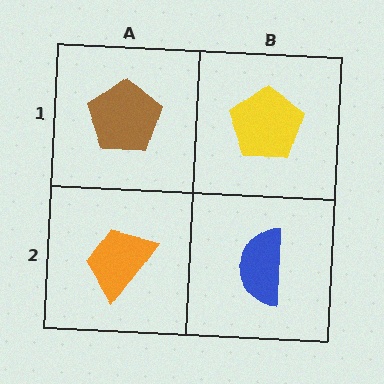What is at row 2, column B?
A blue semicircle.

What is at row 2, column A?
An orange trapezoid.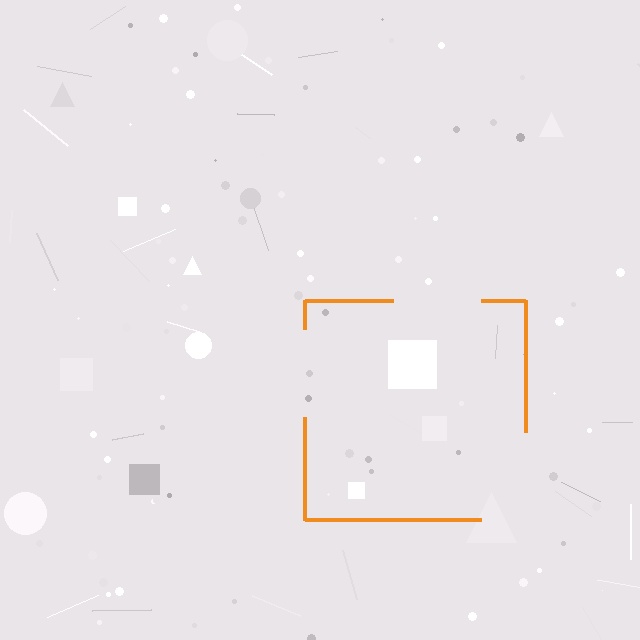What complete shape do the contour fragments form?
The contour fragments form a square.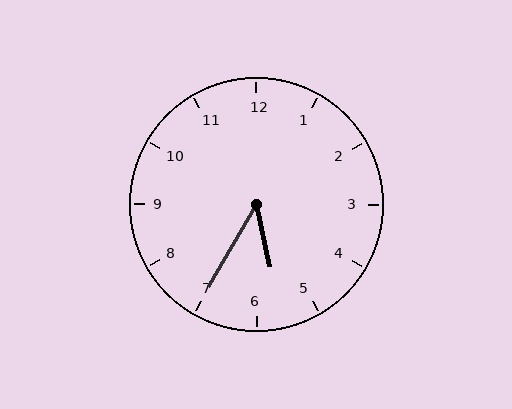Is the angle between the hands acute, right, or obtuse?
It is acute.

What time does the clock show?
5:35.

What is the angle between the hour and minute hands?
Approximately 42 degrees.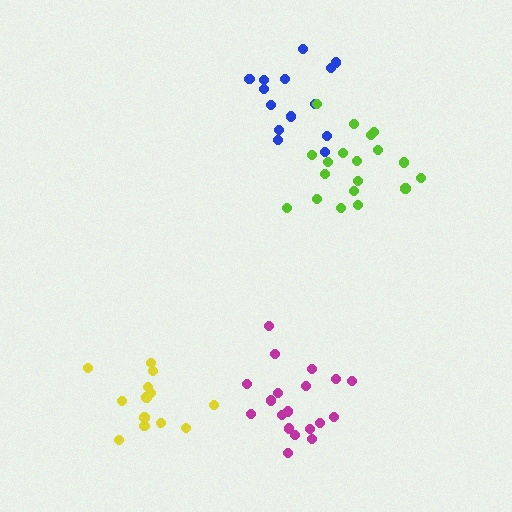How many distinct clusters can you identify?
There are 4 distinct clusters.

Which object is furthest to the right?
The lime cluster is rightmost.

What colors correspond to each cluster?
The clusters are colored: blue, lime, magenta, yellow.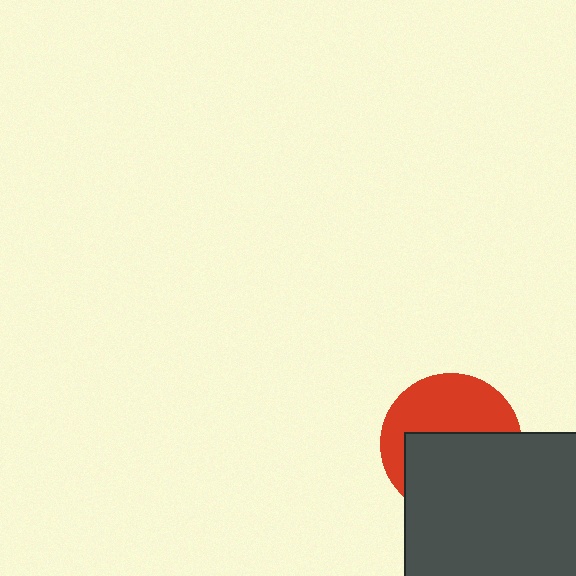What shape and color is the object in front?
The object in front is a dark gray rectangle.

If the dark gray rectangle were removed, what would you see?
You would see the complete red circle.